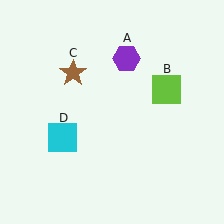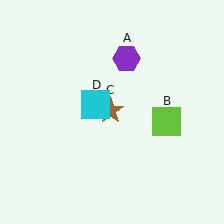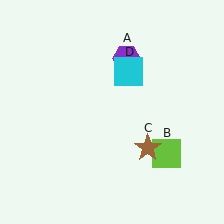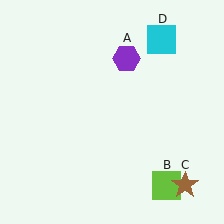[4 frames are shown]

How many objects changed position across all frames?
3 objects changed position: lime square (object B), brown star (object C), cyan square (object D).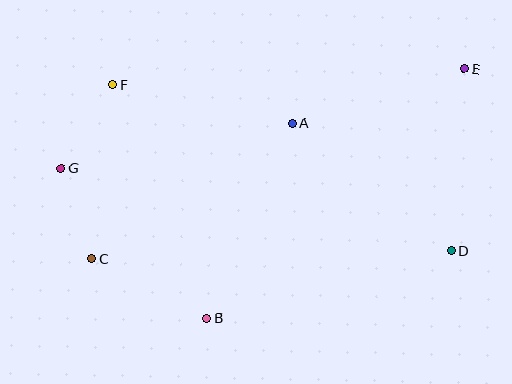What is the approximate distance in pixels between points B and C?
The distance between B and C is approximately 130 pixels.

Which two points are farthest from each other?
Points C and E are farthest from each other.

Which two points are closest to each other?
Points C and G are closest to each other.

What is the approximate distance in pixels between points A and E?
The distance between A and E is approximately 180 pixels.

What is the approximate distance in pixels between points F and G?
The distance between F and G is approximately 98 pixels.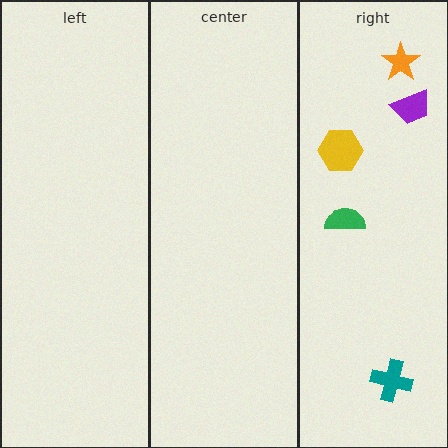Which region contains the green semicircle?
The right region.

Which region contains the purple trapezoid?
The right region.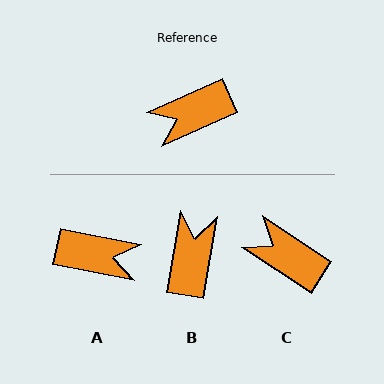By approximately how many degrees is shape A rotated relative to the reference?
Approximately 145 degrees counter-clockwise.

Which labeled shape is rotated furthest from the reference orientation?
A, about 145 degrees away.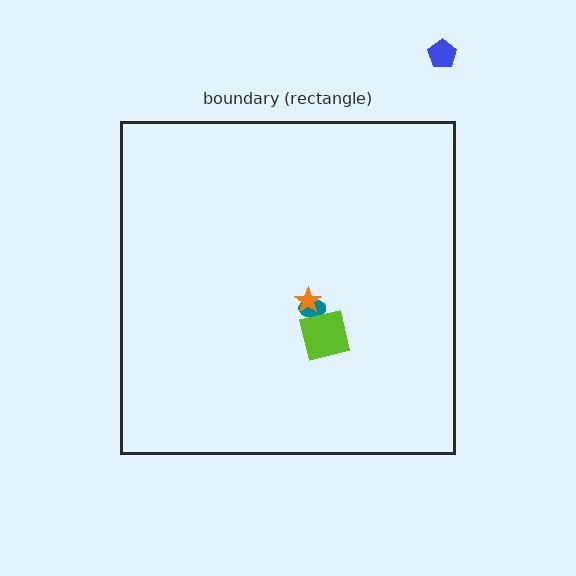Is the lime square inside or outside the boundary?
Inside.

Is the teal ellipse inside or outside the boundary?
Inside.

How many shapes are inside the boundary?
3 inside, 1 outside.